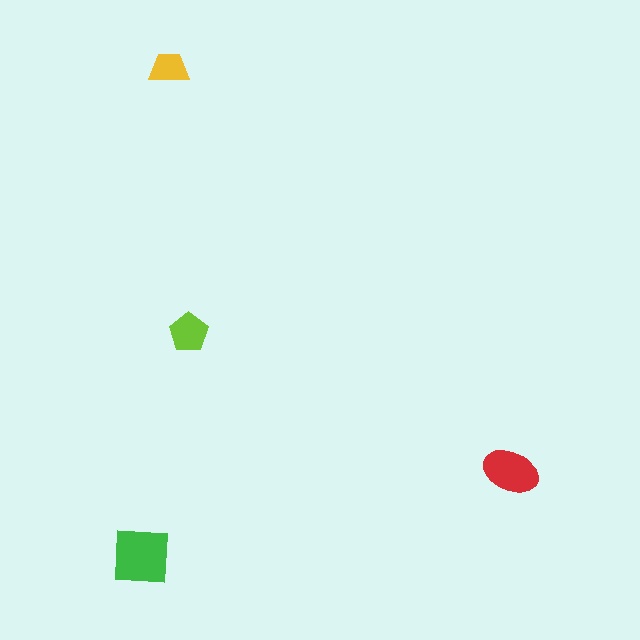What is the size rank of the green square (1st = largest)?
1st.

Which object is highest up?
The yellow trapezoid is topmost.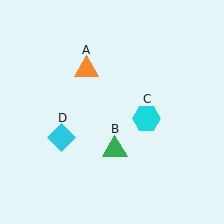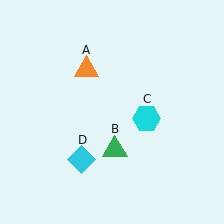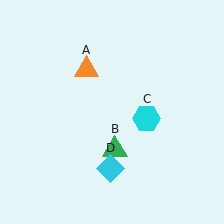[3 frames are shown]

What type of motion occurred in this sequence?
The cyan diamond (object D) rotated counterclockwise around the center of the scene.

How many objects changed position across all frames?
1 object changed position: cyan diamond (object D).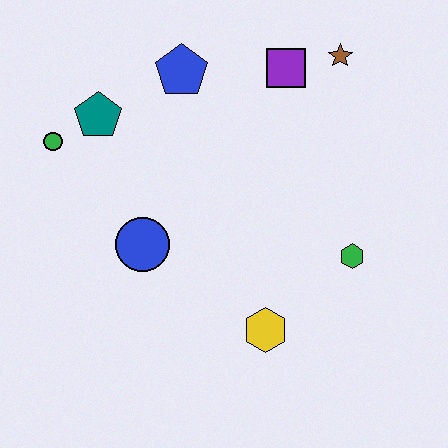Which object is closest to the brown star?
The purple square is closest to the brown star.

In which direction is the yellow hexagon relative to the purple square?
The yellow hexagon is below the purple square.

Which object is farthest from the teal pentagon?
The green hexagon is farthest from the teal pentagon.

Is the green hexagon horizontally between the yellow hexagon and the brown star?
No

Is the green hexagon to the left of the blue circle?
No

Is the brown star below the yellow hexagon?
No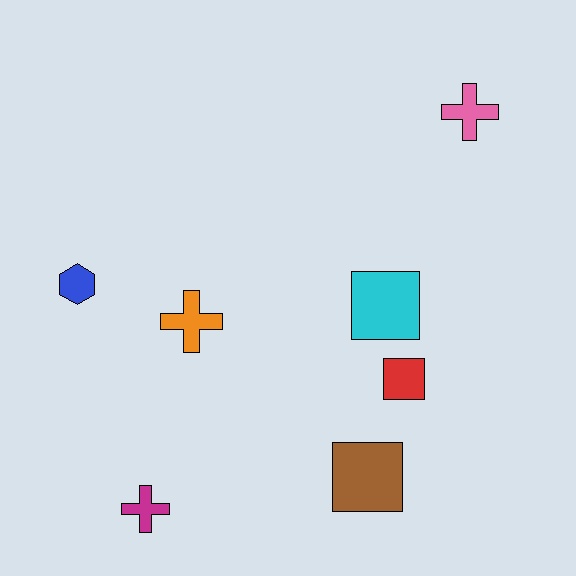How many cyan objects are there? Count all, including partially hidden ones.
There is 1 cyan object.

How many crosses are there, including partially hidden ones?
There are 3 crosses.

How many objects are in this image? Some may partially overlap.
There are 7 objects.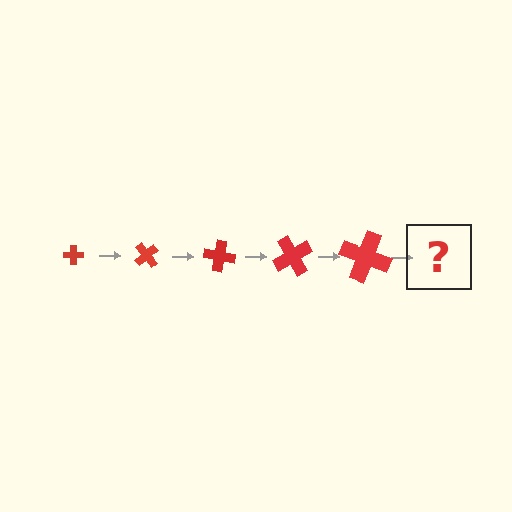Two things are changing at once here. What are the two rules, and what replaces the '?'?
The two rules are that the cross grows larger each step and it rotates 50 degrees each step. The '?' should be a cross, larger than the previous one and rotated 250 degrees from the start.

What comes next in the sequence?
The next element should be a cross, larger than the previous one and rotated 250 degrees from the start.